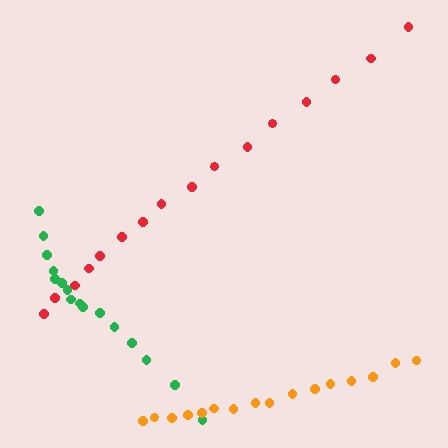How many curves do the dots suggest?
There are 3 distinct paths.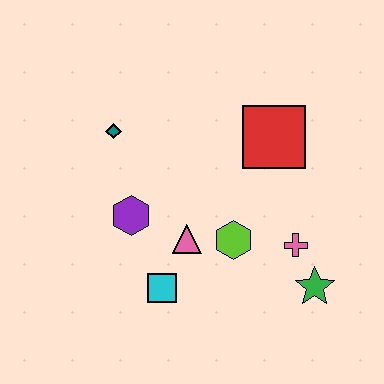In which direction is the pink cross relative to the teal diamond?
The pink cross is to the right of the teal diamond.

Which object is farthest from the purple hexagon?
The green star is farthest from the purple hexagon.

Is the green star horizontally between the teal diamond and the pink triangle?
No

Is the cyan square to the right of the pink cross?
No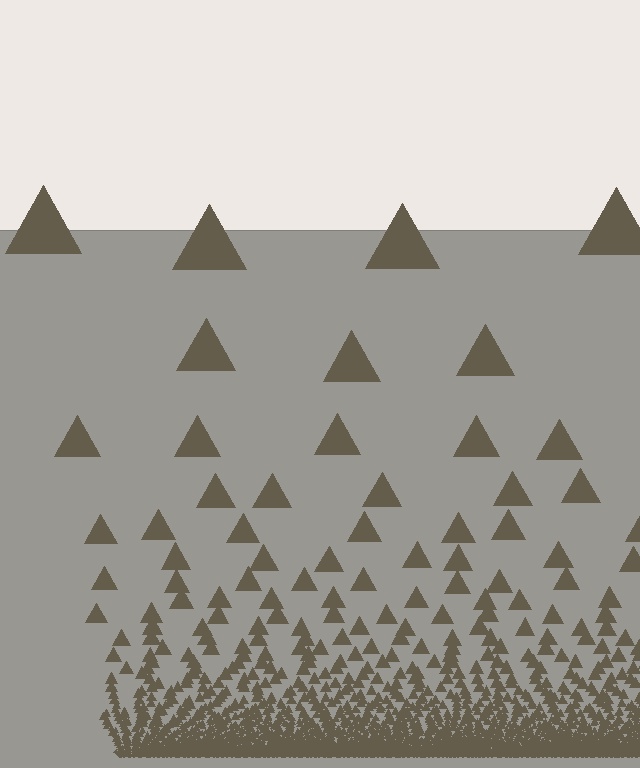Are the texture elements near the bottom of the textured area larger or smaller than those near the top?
Smaller. The gradient is inverted — elements near the bottom are smaller and denser.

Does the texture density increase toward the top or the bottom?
Density increases toward the bottom.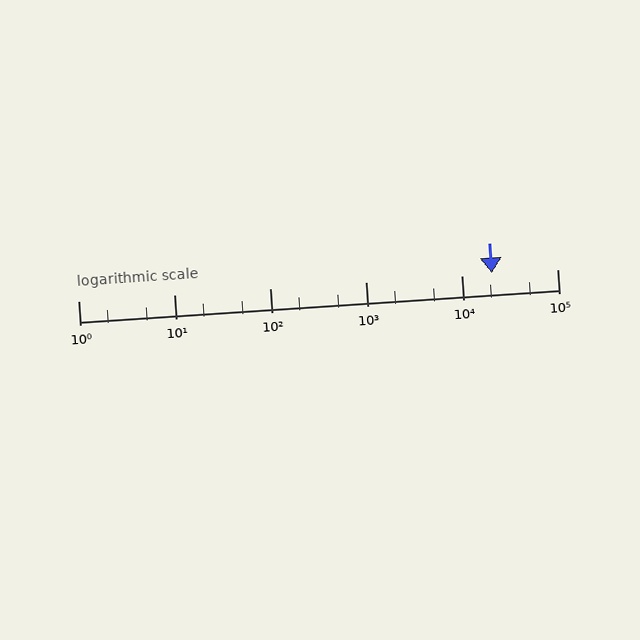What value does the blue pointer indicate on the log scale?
The pointer indicates approximately 21000.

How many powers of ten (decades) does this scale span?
The scale spans 5 decades, from 1 to 100000.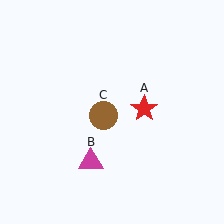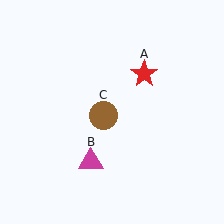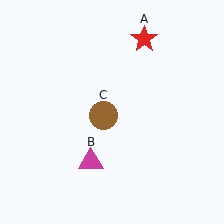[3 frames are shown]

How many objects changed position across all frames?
1 object changed position: red star (object A).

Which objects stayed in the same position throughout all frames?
Magenta triangle (object B) and brown circle (object C) remained stationary.